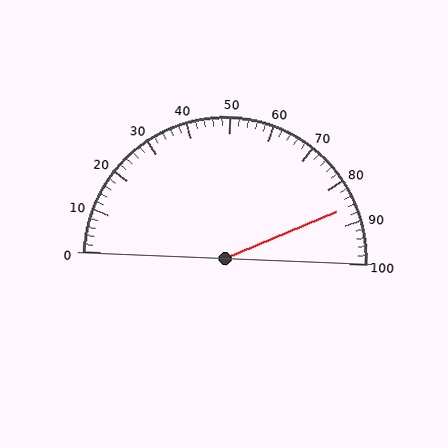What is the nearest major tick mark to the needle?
The nearest major tick mark is 90.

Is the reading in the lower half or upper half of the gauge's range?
The reading is in the upper half of the range (0 to 100).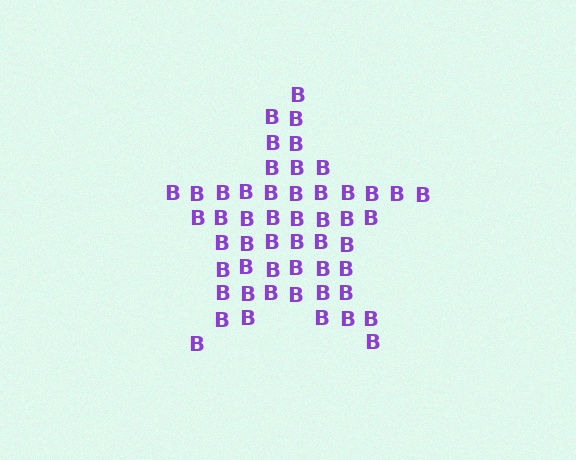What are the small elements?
The small elements are letter B's.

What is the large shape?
The large shape is a star.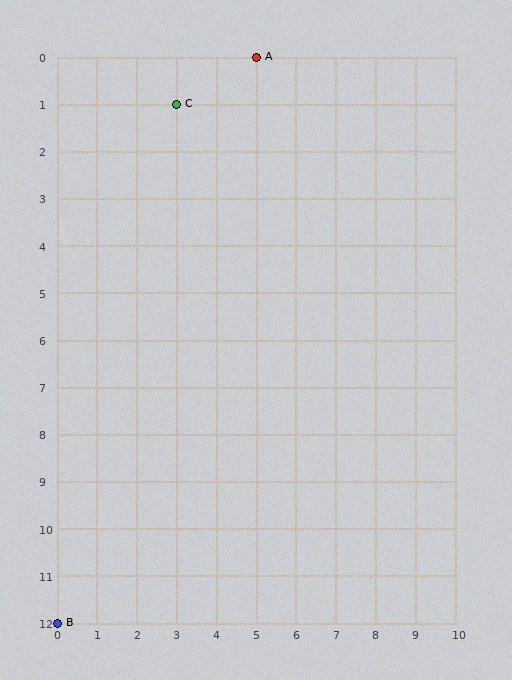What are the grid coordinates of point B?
Point B is at grid coordinates (0, 12).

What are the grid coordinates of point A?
Point A is at grid coordinates (5, 0).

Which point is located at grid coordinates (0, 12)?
Point B is at (0, 12).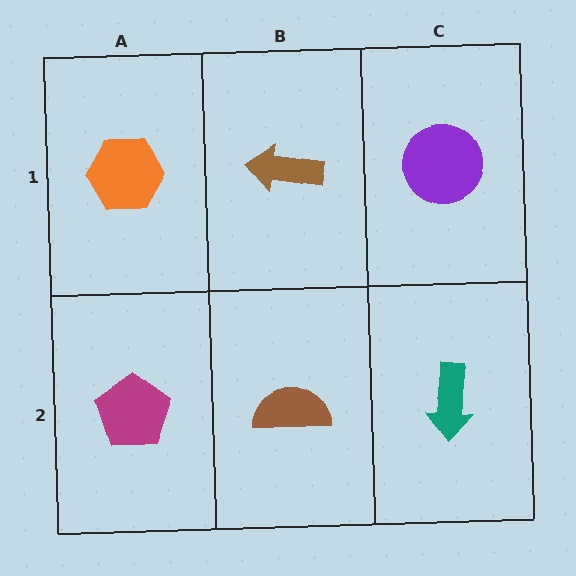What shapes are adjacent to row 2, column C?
A purple circle (row 1, column C), a brown semicircle (row 2, column B).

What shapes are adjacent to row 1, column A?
A magenta pentagon (row 2, column A), a brown arrow (row 1, column B).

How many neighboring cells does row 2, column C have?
2.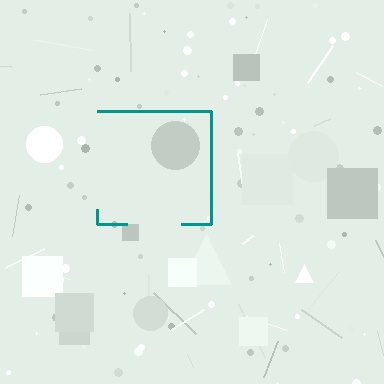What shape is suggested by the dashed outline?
The dashed outline suggests a square.